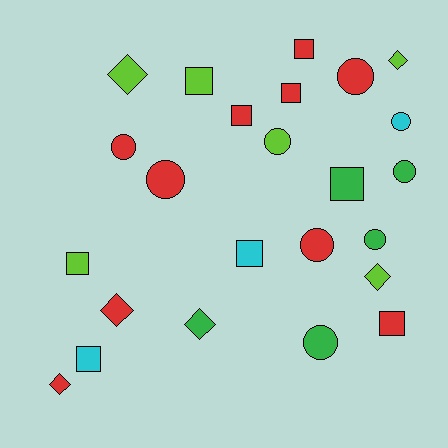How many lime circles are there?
There is 1 lime circle.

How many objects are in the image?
There are 24 objects.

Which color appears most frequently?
Red, with 10 objects.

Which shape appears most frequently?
Circle, with 9 objects.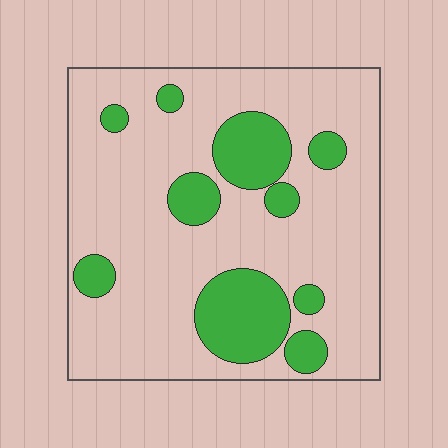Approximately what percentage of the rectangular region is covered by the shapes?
Approximately 20%.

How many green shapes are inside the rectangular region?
10.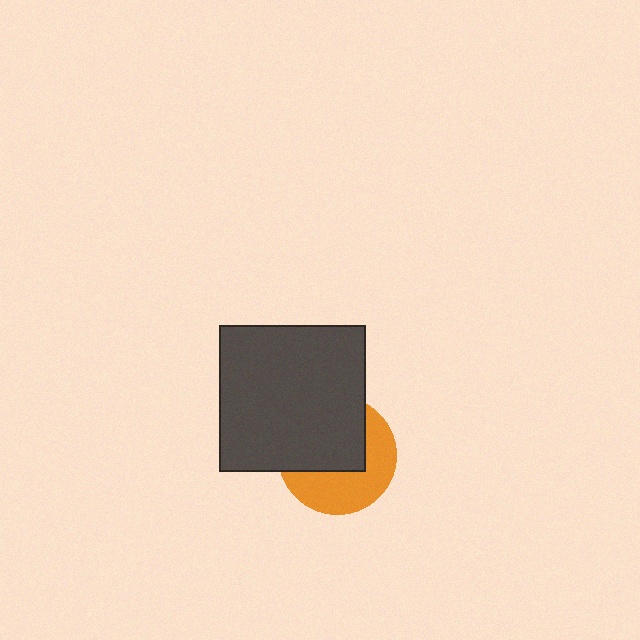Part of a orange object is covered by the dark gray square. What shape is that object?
It is a circle.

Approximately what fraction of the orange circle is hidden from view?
Roughly 52% of the orange circle is hidden behind the dark gray square.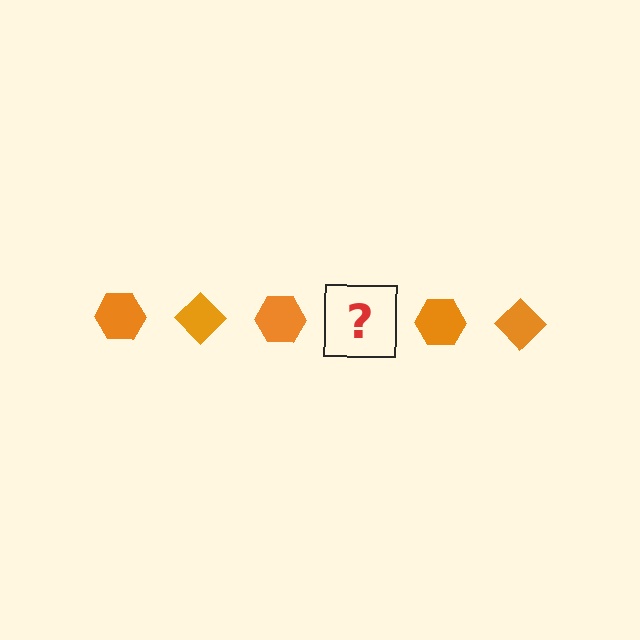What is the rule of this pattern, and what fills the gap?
The rule is that the pattern cycles through hexagon, diamond shapes in orange. The gap should be filled with an orange diamond.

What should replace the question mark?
The question mark should be replaced with an orange diamond.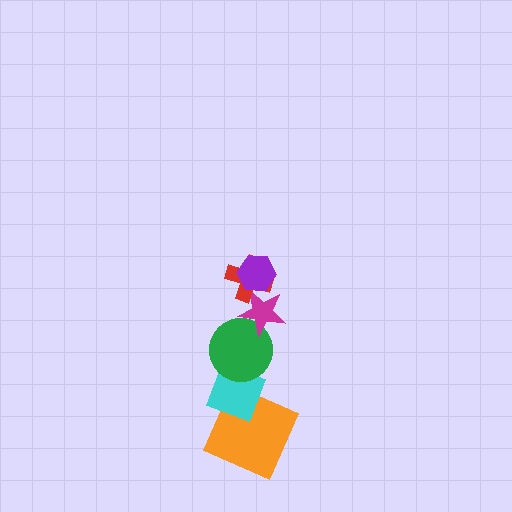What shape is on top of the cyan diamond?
The green circle is on top of the cyan diamond.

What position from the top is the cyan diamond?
The cyan diamond is 5th from the top.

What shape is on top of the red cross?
The purple hexagon is on top of the red cross.